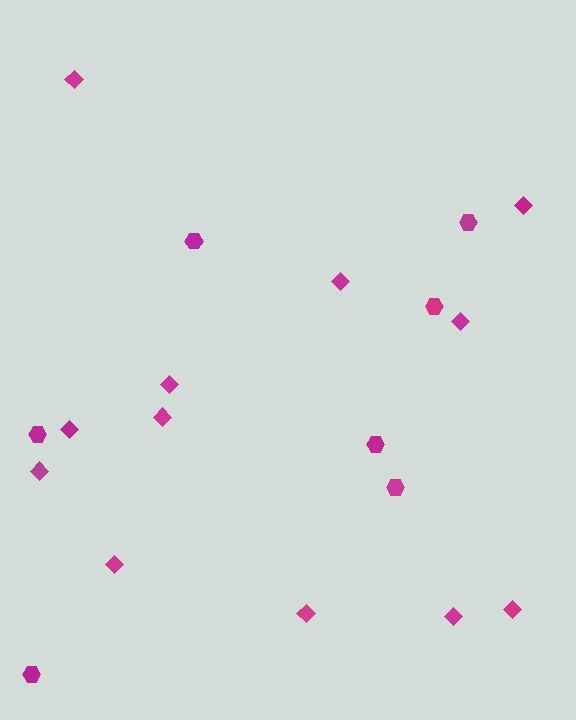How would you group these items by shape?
There are 2 groups: one group of diamonds (12) and one group of hexagons (7).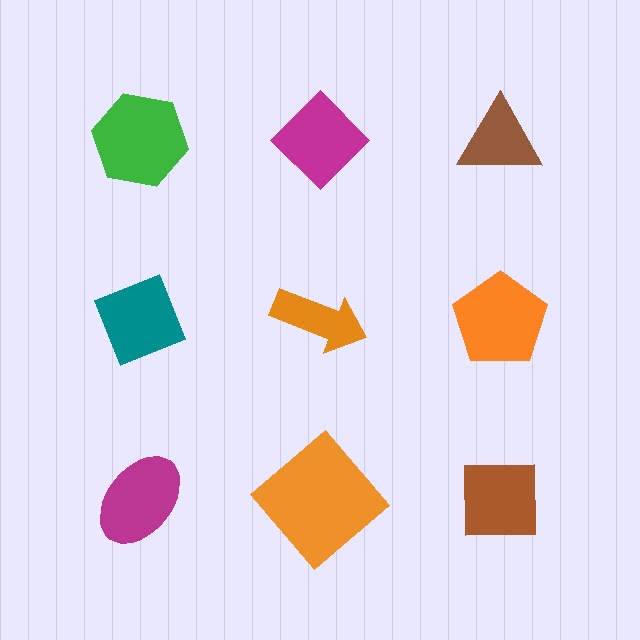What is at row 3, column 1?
A magenta ellipse.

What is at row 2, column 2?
An orange arrow.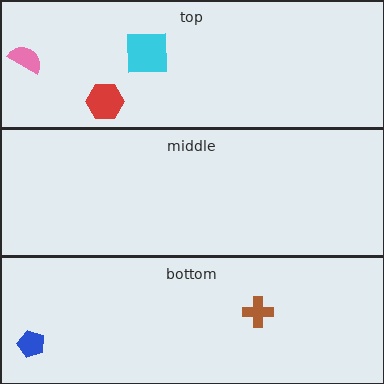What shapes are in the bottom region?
The blue pentagon, the brown cross.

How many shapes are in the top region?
3.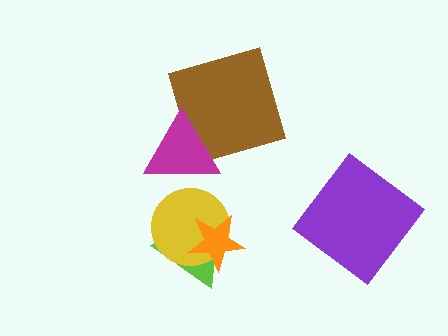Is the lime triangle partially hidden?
Yes, it is partially covered by another shape.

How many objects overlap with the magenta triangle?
1 object overlaps with the magenta triangle.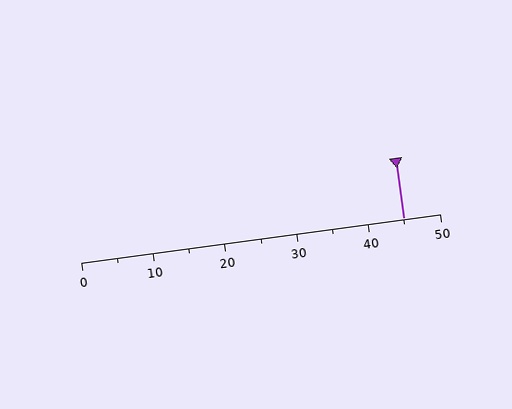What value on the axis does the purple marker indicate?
The marker indicates approximately 45.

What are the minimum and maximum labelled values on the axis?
The axis runs from 0 to 50.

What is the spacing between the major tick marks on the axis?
The major ticks are spaced 10 apart.